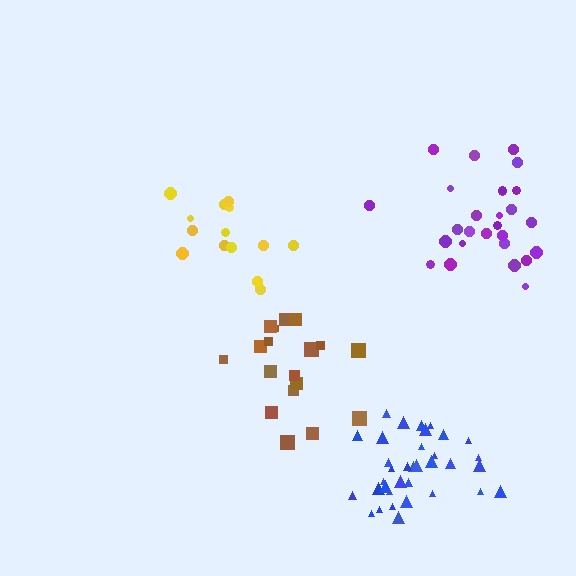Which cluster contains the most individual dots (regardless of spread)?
Blue (35).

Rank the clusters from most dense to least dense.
blue, purple, yellow, brown.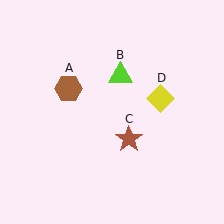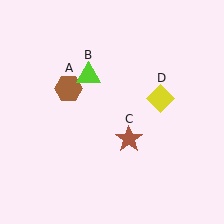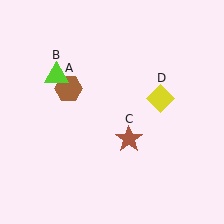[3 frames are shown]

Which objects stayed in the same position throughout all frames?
Brown hexagon (object A) and brown star (object C) and yellow diamond (object D) remained stationary.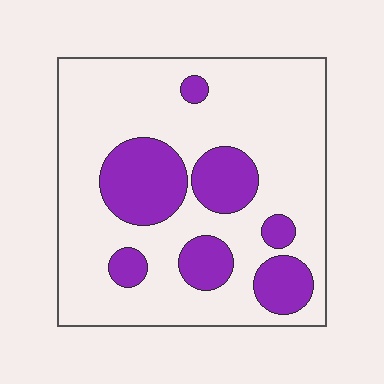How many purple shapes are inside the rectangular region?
7.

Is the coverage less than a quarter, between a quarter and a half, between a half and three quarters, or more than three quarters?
Less than a quarter.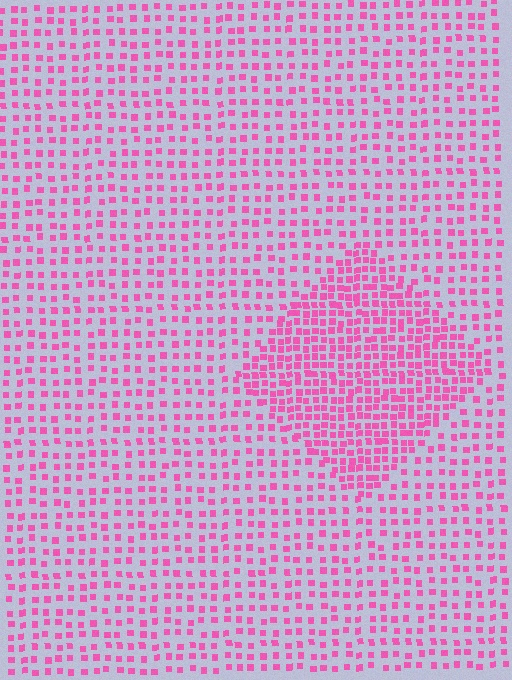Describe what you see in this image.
The image contains small pink elements arranged at two different densities. A diamond-shaped region is visible where the elements are more densely packed than the surrounding area.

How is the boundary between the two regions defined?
The boundary is defined by a change in element density (approximately 1.9x ratio). All elements are the same color, size, and shape.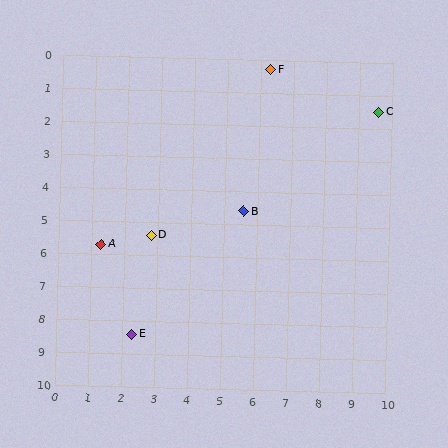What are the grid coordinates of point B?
Point B is at approximately (5.6, 4.6).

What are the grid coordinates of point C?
Point C is at approximately (9.6, 1.5).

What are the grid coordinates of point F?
Point F is at approximately (6.3, 0.3).